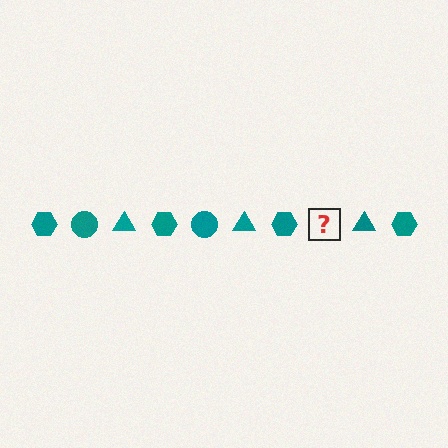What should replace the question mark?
The question mark should be replaced with a teal circle.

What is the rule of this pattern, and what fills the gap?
The rule is that the pattern cycles through hexagon, circle, triangle shapes in teal. The gap should be filled with a teal circle.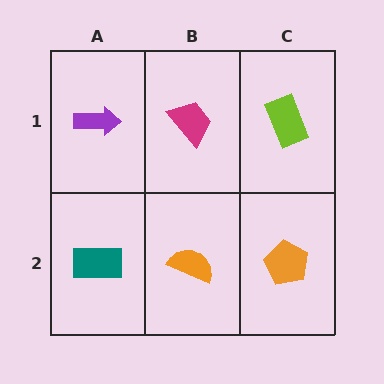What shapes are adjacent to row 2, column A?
A purple arrow (row 1, column A), an orange semicircle (row 2, column B).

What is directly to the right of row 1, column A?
A magenta trapezoid.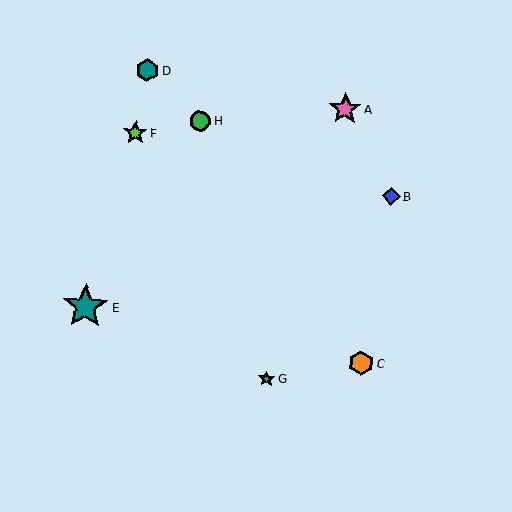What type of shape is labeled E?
Shape E is a teal star.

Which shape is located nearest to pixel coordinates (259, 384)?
The green star (labeled G) at (266, 379) is nearest to that location.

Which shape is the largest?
The teal star (labeled E) is the largest.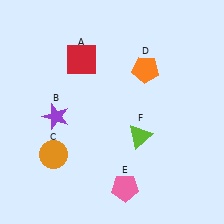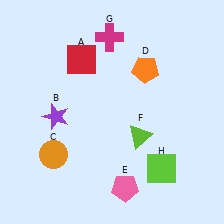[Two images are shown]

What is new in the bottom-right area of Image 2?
A lime square (H) was added in the bottom-right area of Image 2.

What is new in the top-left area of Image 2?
A magenta cross (G) was added in the top-left area of Image 2.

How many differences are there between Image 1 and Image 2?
There are 2 differences between the two images.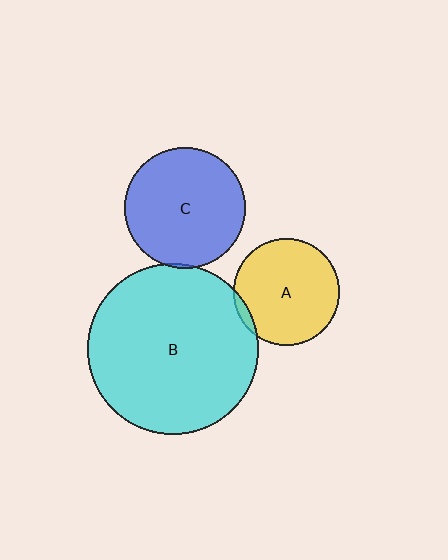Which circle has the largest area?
Circle B (cyan).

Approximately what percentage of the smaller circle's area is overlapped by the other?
Approximately 5%.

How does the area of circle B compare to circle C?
Approximately 2.0 times.